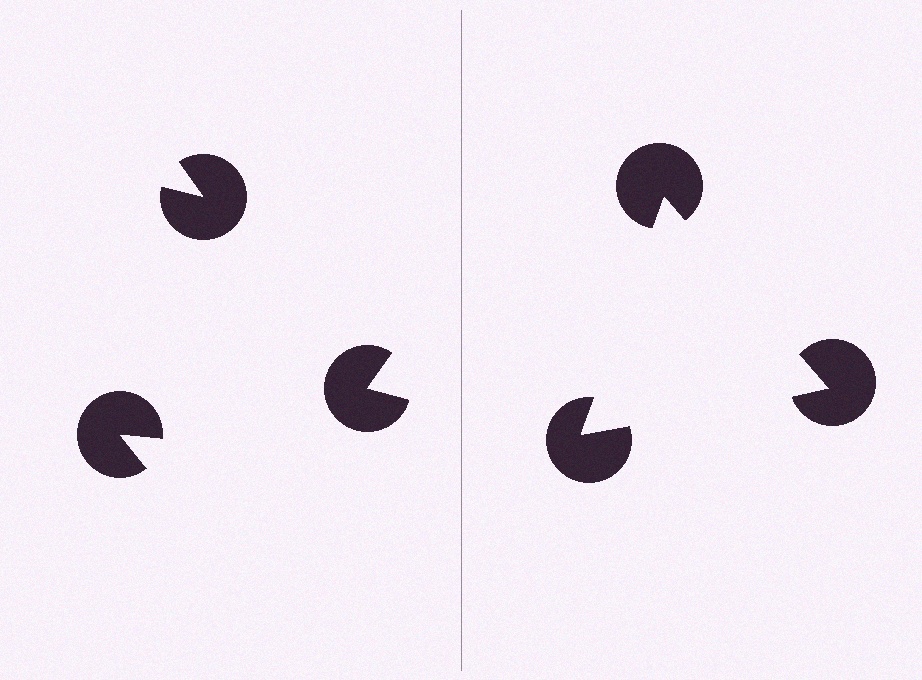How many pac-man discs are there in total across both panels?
6 — 3 on each side.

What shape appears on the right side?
An illusory triangle.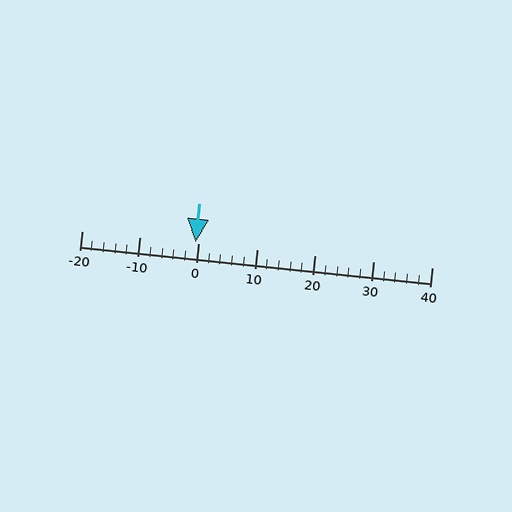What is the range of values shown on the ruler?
The ruler shows values from -20 to 40.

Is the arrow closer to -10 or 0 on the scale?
The arrow is closer to 0.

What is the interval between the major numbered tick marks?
The major tick marks are spaced 10 units apart.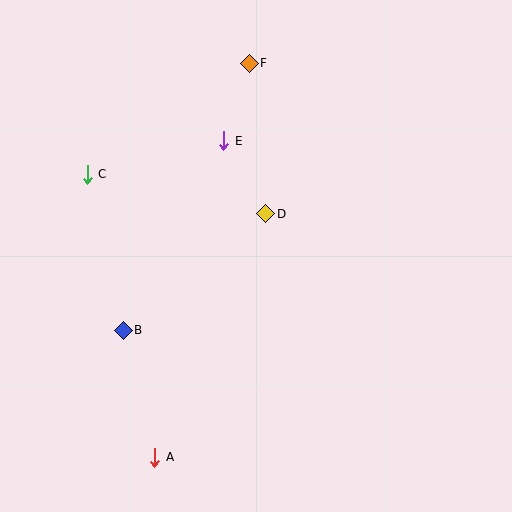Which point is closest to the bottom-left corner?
Point A is closest to the bottom-left corner.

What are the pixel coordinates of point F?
Point F is at (249, 63).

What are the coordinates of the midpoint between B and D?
The midpoint between B and D is at (195, 272).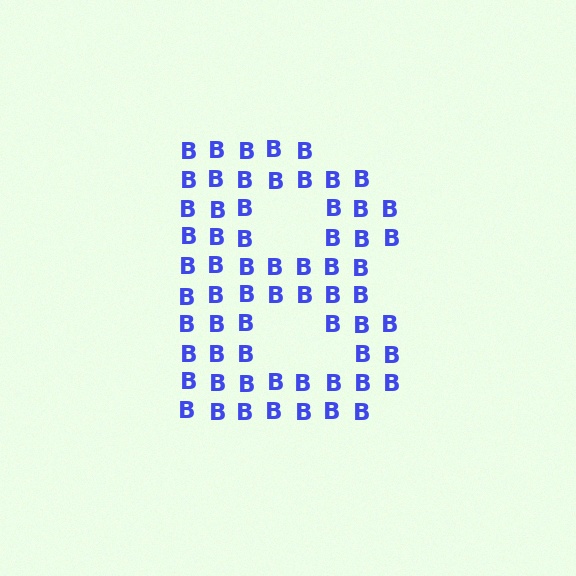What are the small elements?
The small elements are letter B's.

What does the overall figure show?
The overall figure shows the letter B.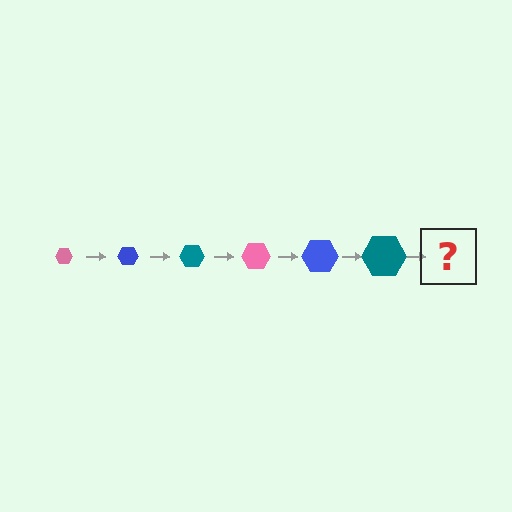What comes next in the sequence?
The next element should be a pink hexagon, larger than the previous one.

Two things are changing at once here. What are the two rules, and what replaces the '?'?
The two rules are that the hexagon grows larger each step and the color cycles through pink, blue, and teal. The '?' should be a pink hexagon, larger than the previous one.